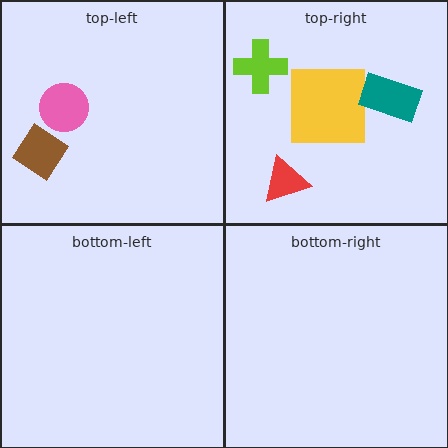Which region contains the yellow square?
The top-right region.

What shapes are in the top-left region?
The pink circle, the brown diamond.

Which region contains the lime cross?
The top-right region.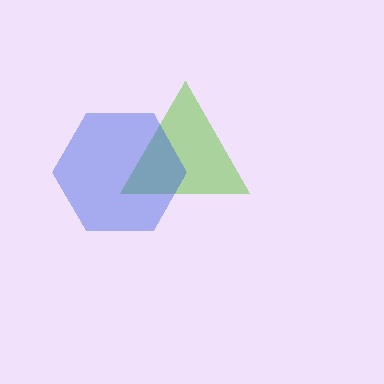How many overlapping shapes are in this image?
There are 2 overlapping shapes in the image.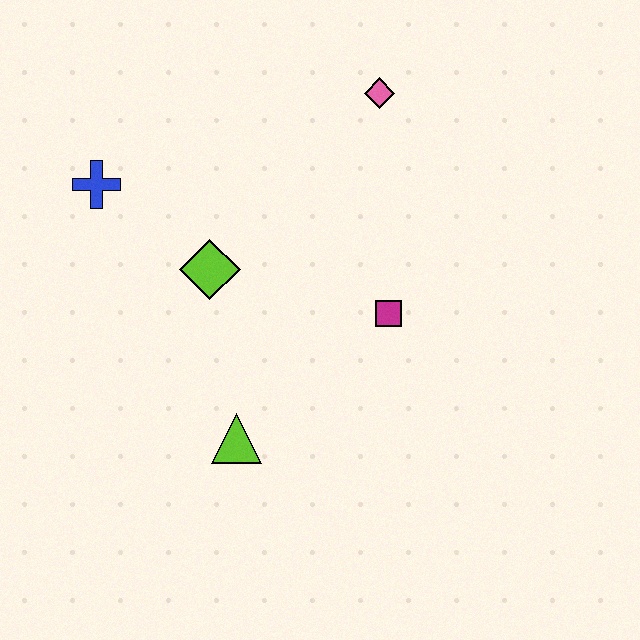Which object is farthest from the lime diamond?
The pink diamond is farthest from the lime diamond.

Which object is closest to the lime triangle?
The lime diamond is closest to the lime triangle.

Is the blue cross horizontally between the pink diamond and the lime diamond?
No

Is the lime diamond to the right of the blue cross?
Yes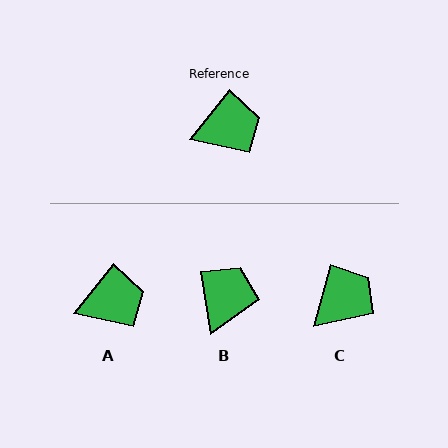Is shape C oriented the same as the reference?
No, it is off by about 24 degrees.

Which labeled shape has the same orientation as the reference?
A.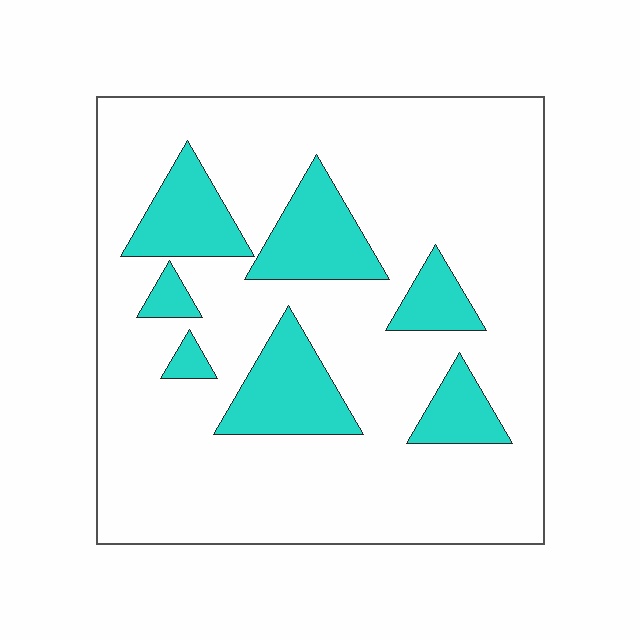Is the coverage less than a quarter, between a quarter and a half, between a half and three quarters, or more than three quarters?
Less than a quarter.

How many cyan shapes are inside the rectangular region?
7.